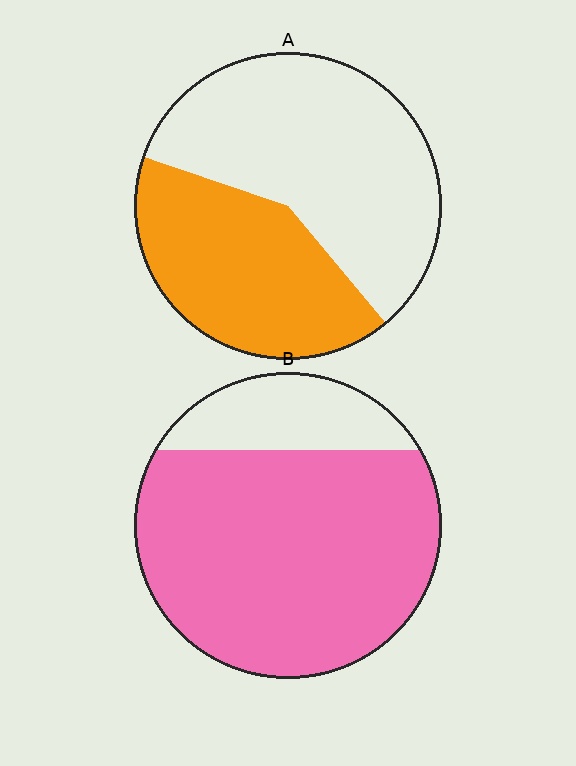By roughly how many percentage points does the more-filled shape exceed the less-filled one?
By roughly 40 percentage points (B over A).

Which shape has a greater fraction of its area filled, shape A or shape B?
Shape B.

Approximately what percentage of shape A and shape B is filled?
A is approximately 40% and B is approximately 80%.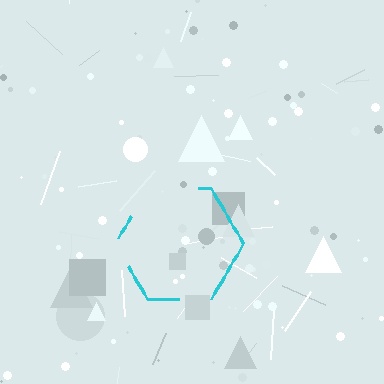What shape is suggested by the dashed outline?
The dashed outline suggests a hexagon.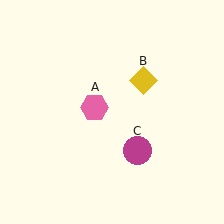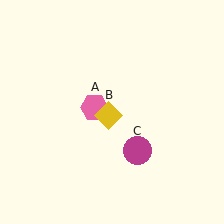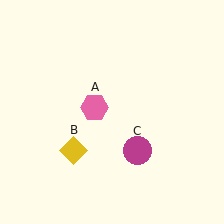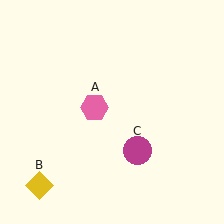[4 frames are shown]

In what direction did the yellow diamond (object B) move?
The yellow diamond (object B) moved down and to the left.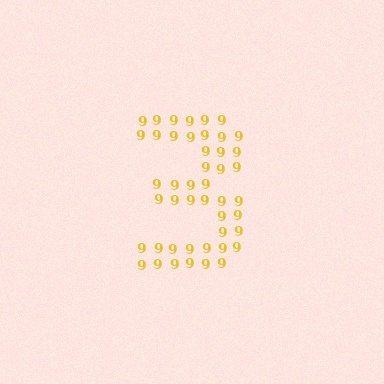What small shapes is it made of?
It is made of small digit 9's.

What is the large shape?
The large shape is the digit 3.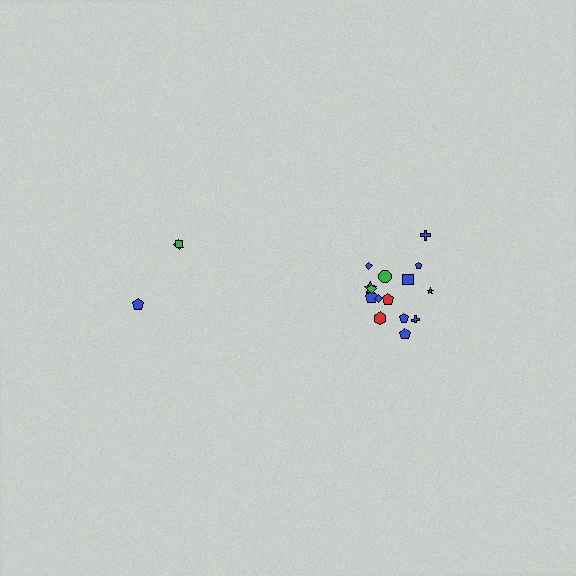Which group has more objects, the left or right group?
The right group.